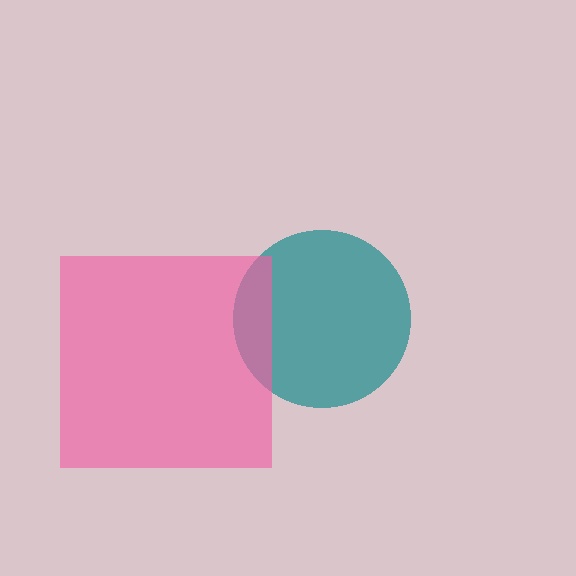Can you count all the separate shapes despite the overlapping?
Yes, there are 2 separate shapes.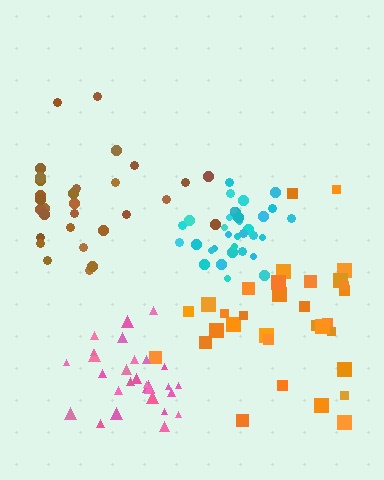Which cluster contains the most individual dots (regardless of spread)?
Cyan (33).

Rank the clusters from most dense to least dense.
cyan, pink, brown, orange.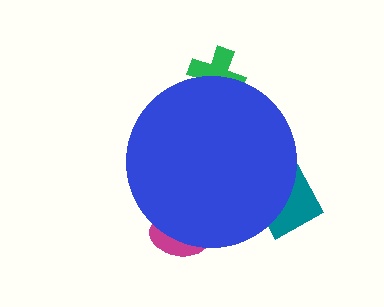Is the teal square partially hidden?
Yes, the teal square is partially hidden behind the blue circle.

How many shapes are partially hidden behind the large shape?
3 shapes are partially hidden.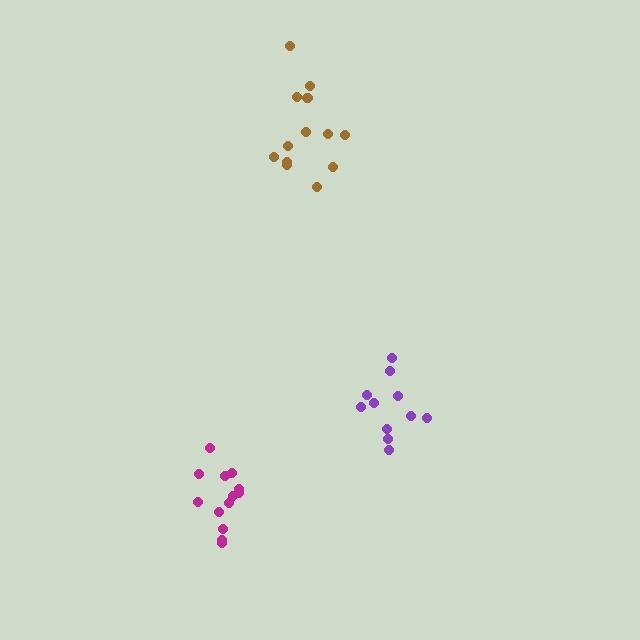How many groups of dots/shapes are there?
There are 3 groups.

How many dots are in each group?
Group 1: 11 dots, Group 2: 13 dots, Group 3: 13 dots (37 total).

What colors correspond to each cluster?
The clusters are colored: purple, brown, magenta.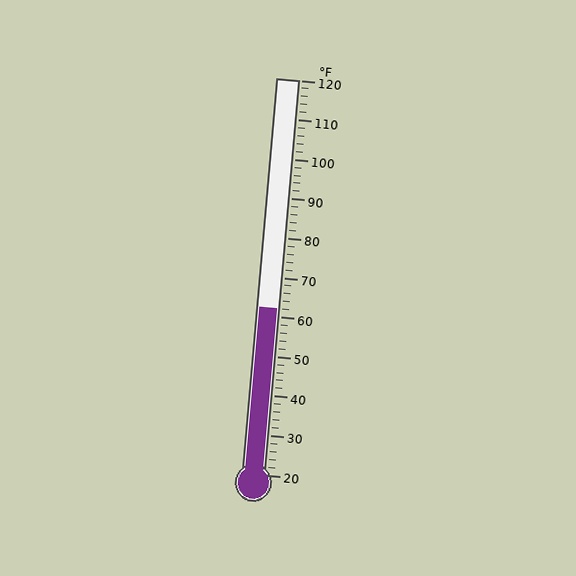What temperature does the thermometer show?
The thermometer shows approximately 62°F.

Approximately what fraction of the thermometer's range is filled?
The thermometer is filled to approximately 40% of its range.